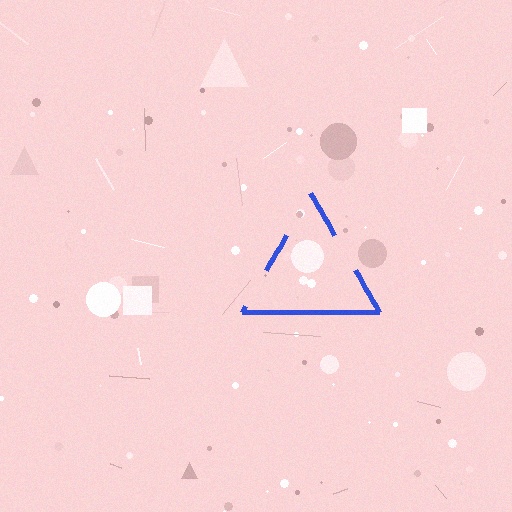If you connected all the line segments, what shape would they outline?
They would outline a triangle.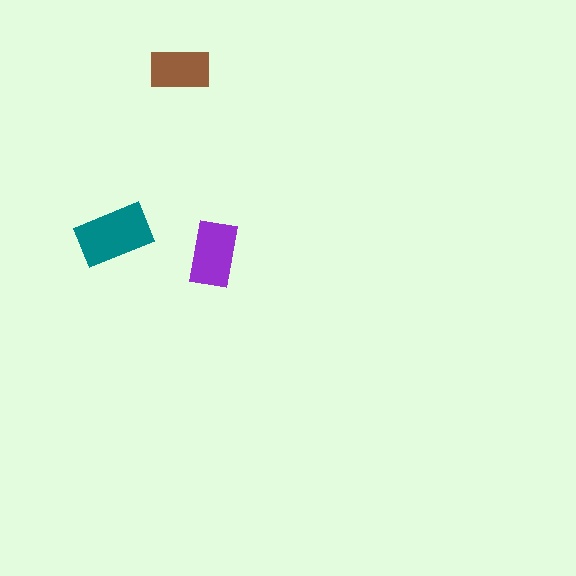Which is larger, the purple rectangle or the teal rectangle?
The teal one.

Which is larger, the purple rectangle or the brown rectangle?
The purple one.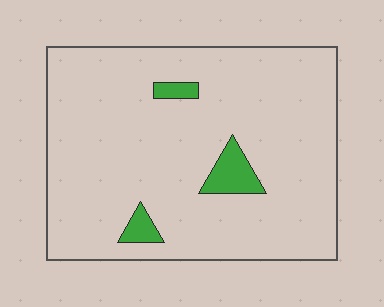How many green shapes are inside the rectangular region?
3.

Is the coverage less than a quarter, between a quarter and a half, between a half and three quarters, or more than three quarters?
Less than a quarter.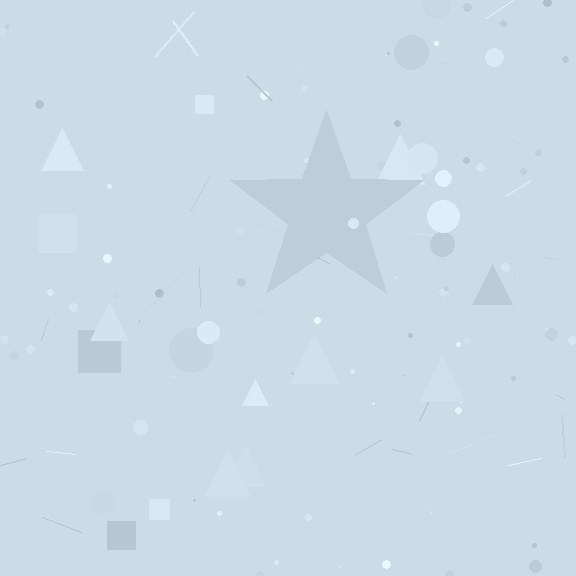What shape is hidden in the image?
A star is hidden in the image.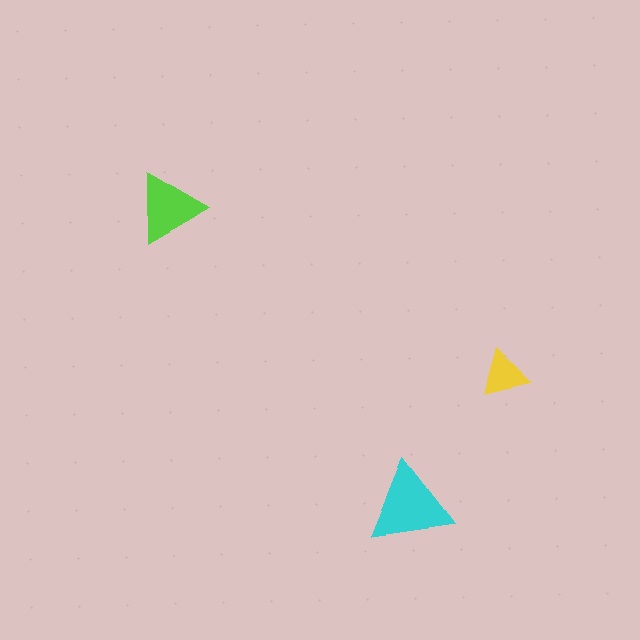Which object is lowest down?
The cyan triangle is bottommost.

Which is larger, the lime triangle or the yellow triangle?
The lime one.